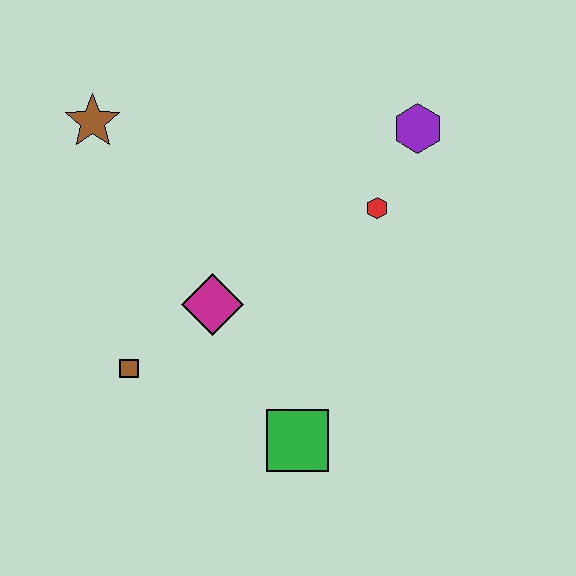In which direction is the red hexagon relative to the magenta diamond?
The red hexagon is to the right of the magenta diamond.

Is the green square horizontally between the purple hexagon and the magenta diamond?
Yes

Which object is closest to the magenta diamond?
The brown square is closest to the magenta diamond.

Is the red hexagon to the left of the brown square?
No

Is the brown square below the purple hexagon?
Yes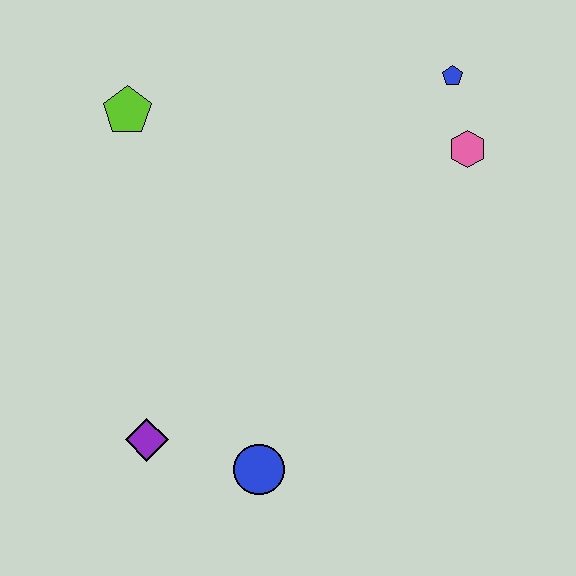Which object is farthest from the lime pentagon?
The blue circle is farthest from the lime pentagon.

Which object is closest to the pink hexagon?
The blue pentagon is closest to the pink hexagon.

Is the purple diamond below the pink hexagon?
Yes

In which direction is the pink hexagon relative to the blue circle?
The pink hexagon is above the blue circle.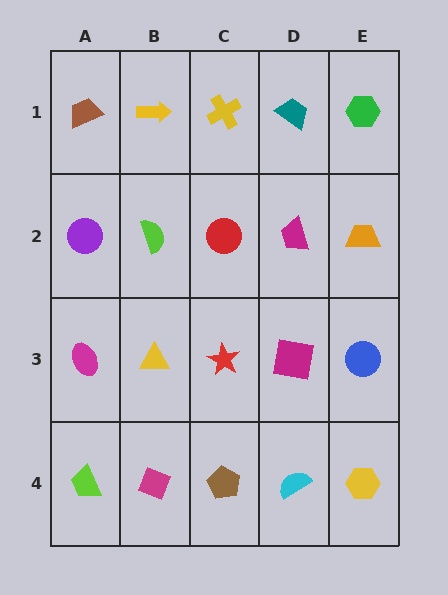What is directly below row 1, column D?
A magenta trapezoid.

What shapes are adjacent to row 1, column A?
A purple circle (row 2, column A), a yellow arrow (row 1, column B).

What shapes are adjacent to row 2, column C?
A yellow cross (row 1, column C), a red star (row 3, column C), a lime semicircle (row 2, column B), a magenta trapezoid (row 2, column D).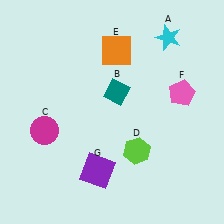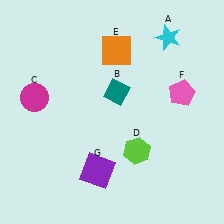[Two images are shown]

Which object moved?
The magenta circle (C) moved up.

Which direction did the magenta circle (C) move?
The magenta circle (C) moved up.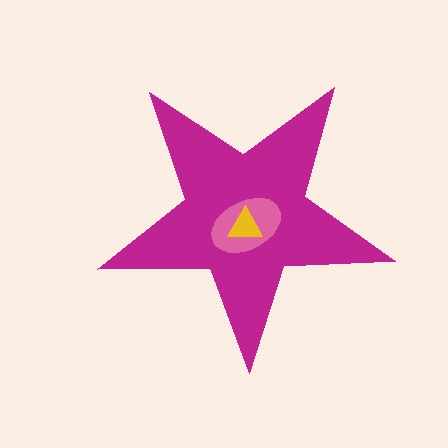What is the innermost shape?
The yellow triangle.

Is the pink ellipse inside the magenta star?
Yes.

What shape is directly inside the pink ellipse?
The yellow triangle.